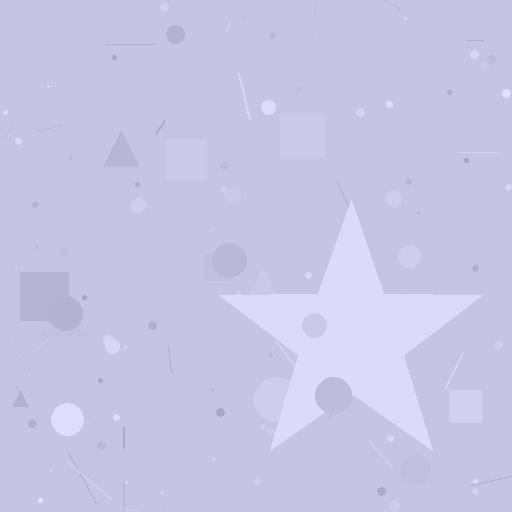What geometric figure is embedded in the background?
A star is embedded in the background.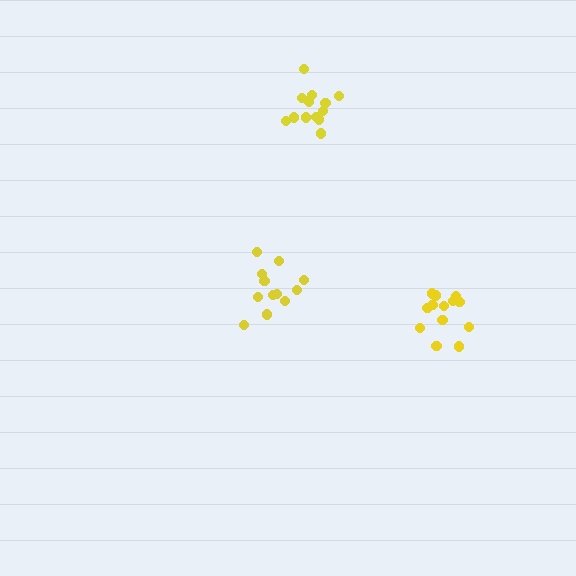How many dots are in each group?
Group 1: 13 dots, Group 2: 14 dots, Group 3: 12 dots (39 total).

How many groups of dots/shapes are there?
There are 3 groups.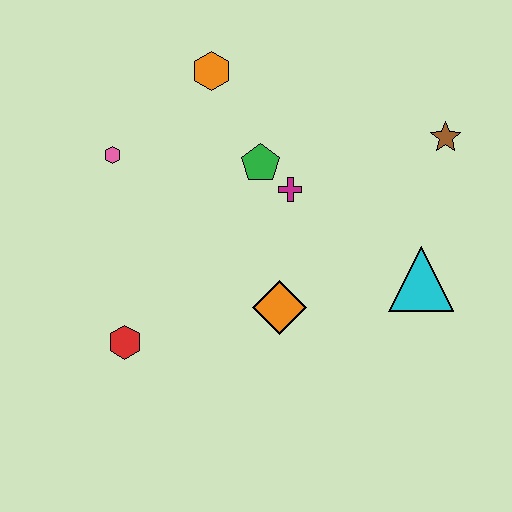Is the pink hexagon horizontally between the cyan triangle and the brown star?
No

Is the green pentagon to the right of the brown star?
No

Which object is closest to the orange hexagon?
The green pentagon is closest to the orange hexagon.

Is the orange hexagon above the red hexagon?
Yes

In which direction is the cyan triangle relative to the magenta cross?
The cyan triangle is to the right of the magenta cross.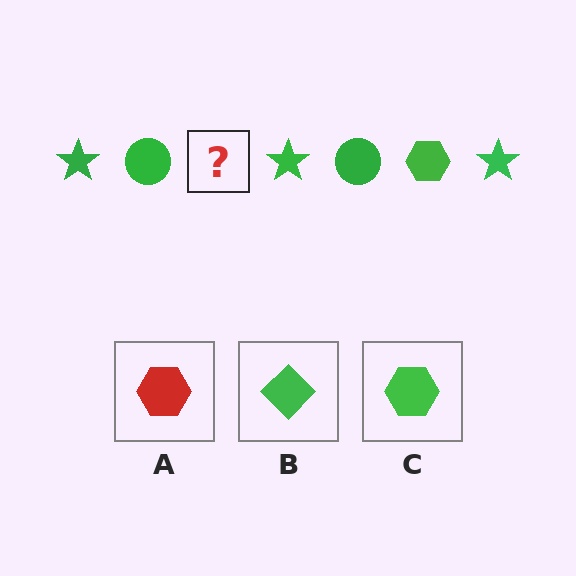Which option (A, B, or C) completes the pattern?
C.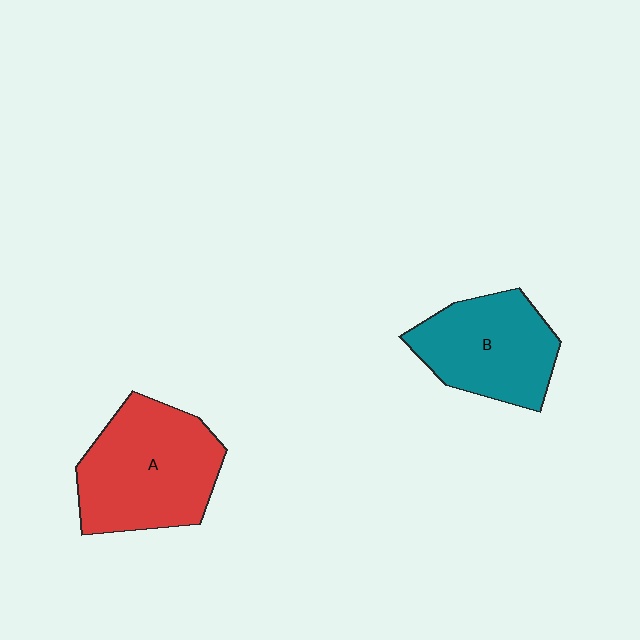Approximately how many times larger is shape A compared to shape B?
Approximately 1.3 times.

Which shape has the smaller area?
Shape B (teal).